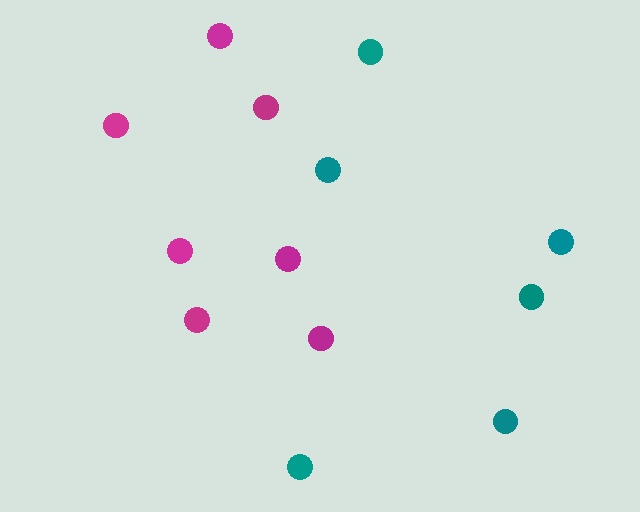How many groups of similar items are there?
There are 2 groups: one group of teal circles (6) and one group of magenta circles (7).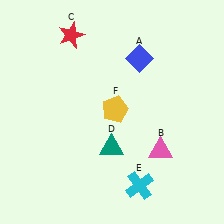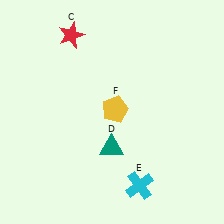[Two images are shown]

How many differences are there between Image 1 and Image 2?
There are 2 differences between the two images.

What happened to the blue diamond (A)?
The blue diamond (A) was removed in Image 2. It was in the top-right area of Image 1.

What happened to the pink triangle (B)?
The pink triangle (B) was removed in Image 2. It was in the bottom-right area of Image 1.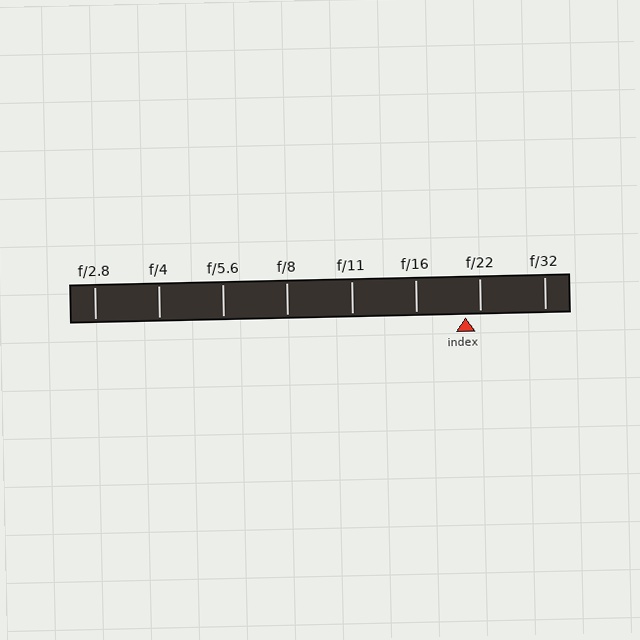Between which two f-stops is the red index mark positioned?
The index mark is between f/16 and f/22.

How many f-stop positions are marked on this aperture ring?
There are 8 f-stop positions marked.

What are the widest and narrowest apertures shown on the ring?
The widest aperture shown is f/2.8 and the narrowest is f/32.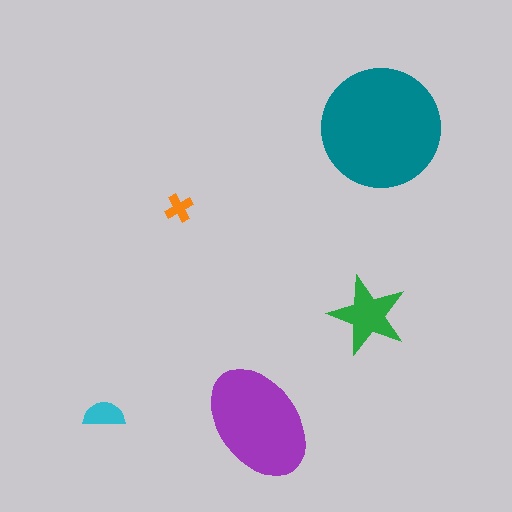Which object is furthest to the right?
The teal circle is rightmost.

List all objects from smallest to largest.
The orange cross, the cyan semicircle, the green star, the purple ellipse, the teal circle.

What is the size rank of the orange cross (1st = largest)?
5th.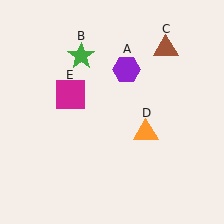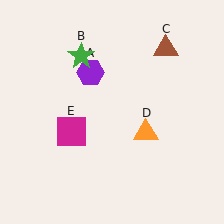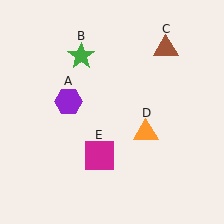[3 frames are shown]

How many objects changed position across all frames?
2 objects changed position: purple hexagon (object A), magenta square (object E).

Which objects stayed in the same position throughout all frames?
Green star (object B) and brown triangle (object C) and orange triangle (object D) remained stationary.